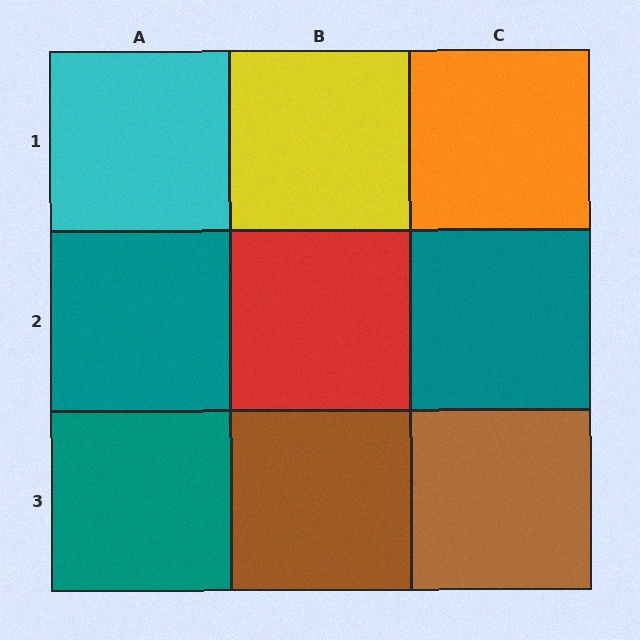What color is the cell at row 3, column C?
Brown.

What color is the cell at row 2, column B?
Red.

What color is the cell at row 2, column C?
Teal.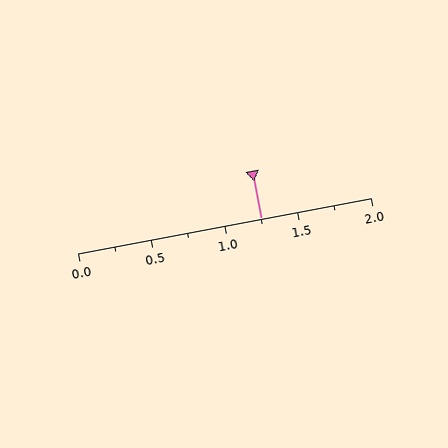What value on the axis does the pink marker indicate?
The marker indicates approximately 1.25.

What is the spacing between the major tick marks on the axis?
The major ticks are spaced 0.5 apart.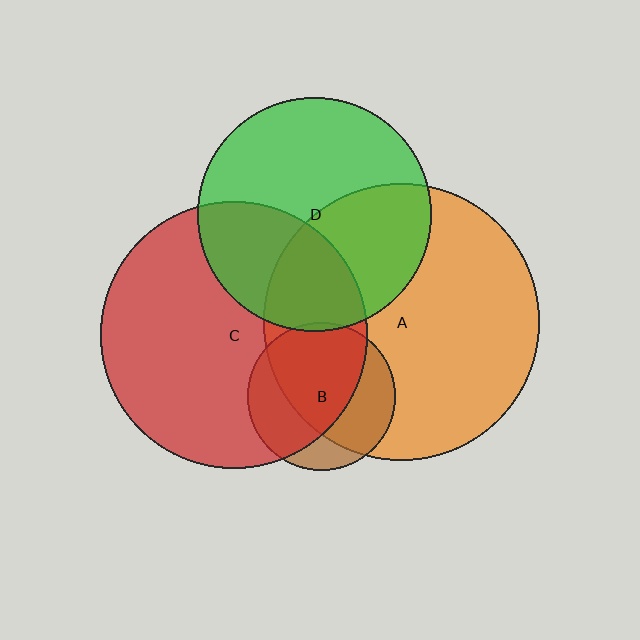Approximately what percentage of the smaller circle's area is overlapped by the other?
Approximately 70%.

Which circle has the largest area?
Circle A (orange).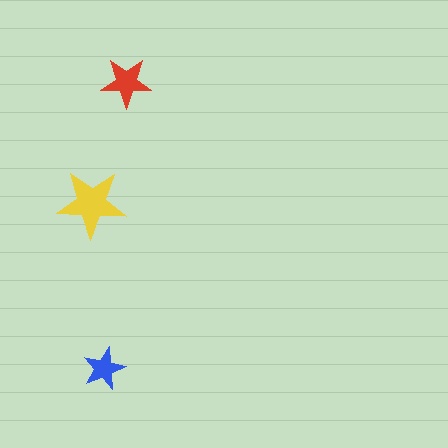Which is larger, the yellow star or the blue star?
The yellow one.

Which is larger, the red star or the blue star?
The red one.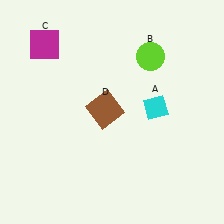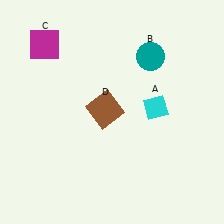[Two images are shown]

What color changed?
The circle (B) changed from lime in Image 1 to teal in Image 2.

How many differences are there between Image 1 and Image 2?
There is 1 difference between the two images.